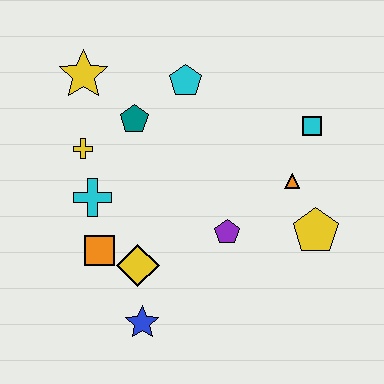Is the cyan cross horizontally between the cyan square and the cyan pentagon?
No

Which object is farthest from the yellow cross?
The yellow pentagon is farthest from the yellow cross.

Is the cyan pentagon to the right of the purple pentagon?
No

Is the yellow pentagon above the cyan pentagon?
No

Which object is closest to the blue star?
The yellow diamond is closest to the blue star.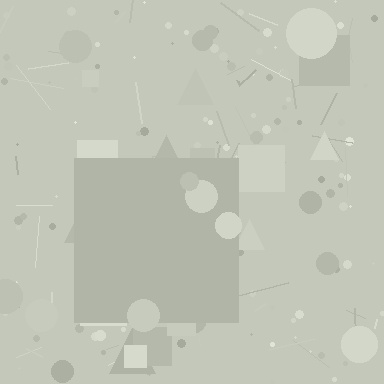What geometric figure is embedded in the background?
A square is embedded in the background.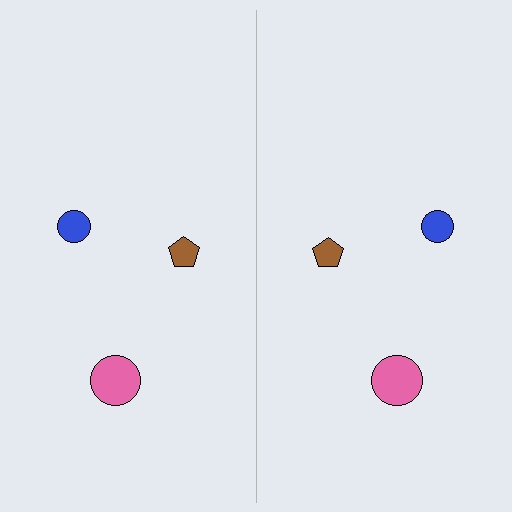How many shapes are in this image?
There are 6 shapes in this image.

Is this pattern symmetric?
Yes, this pattern has bilateral (reflection) symmetry.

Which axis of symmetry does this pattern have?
The pattern has a vertical axis of symmetry running through the center of the image.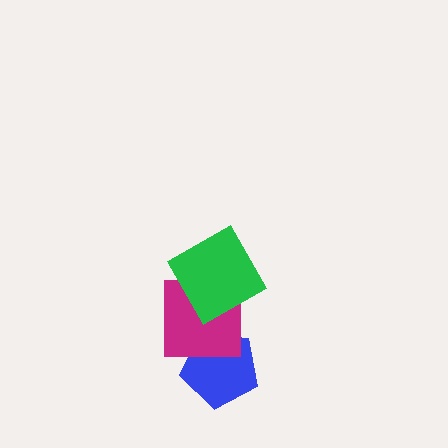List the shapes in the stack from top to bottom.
From top to bottom: the green square, the magenta square, the blue pentagon.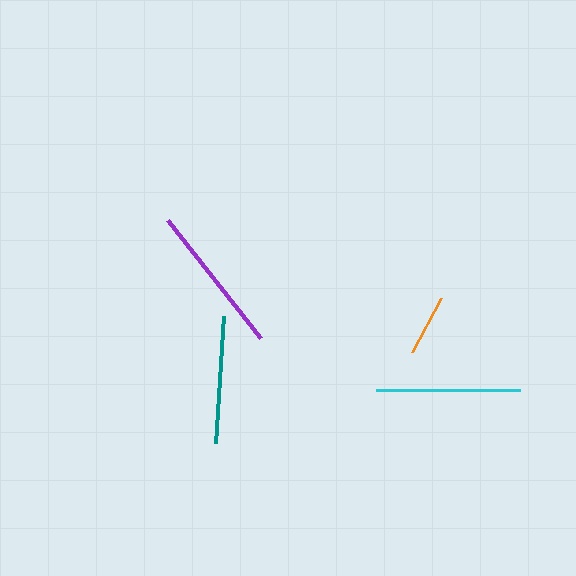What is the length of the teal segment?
The teal segment is approximately 127 pixels long.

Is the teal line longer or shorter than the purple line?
The purple line is longer than the teal line.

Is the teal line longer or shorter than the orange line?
The teal line is longer than the orange line.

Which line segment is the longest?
The purple line is the longest at approximately 150 pixels.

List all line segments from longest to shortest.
From longest to shortest: purple, cyan, teal, orange.